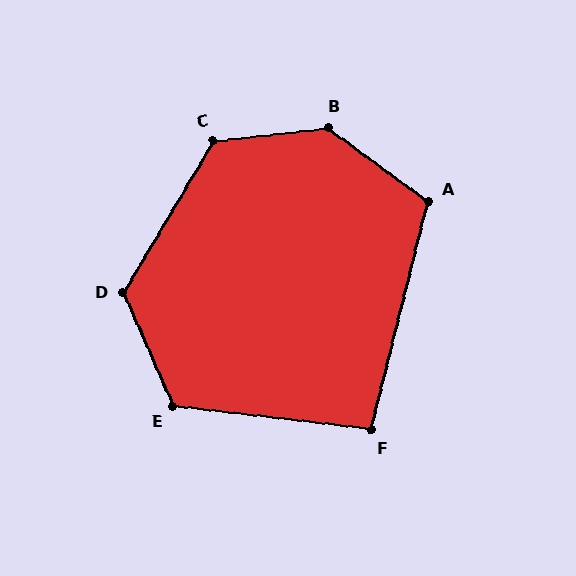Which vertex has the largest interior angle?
B, at approximately 137 degrees.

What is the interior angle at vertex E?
Approximately 121 degrees (obtuse).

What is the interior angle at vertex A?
Approximately 112 degrees (obtuse).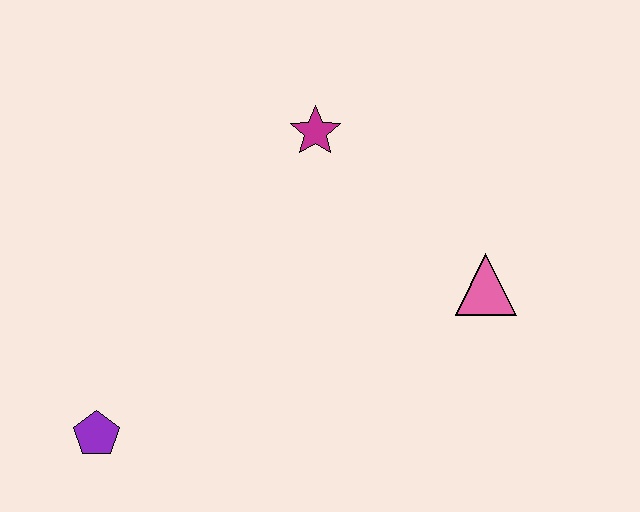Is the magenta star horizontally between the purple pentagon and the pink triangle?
Yes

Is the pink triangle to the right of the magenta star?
Yes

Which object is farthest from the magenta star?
The purple pentagon is farthest from the magenta star.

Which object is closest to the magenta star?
The pink triangle is closest to the magenta star.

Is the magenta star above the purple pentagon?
Yes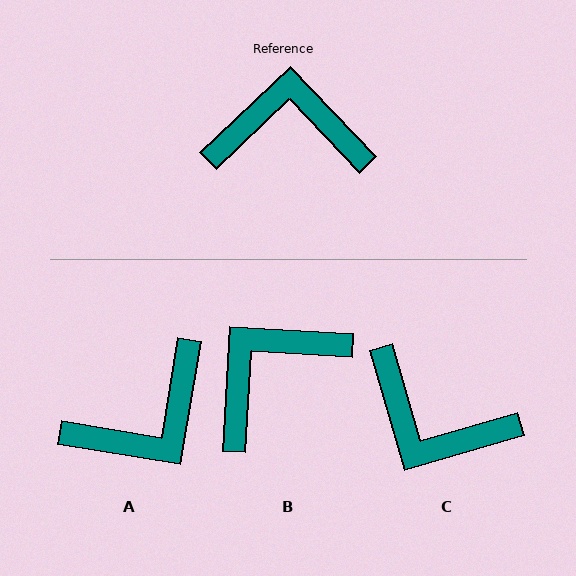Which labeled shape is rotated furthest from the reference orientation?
C, about 152 degrees away.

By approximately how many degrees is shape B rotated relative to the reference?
Approximately 43 degrees counter-clockwise.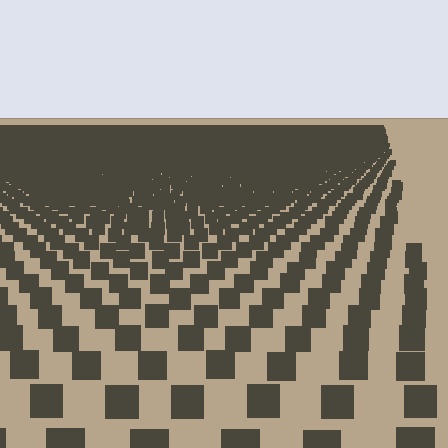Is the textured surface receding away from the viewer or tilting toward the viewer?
The surface is receding away from the viewer. Texture elements get smaller and denser toward the top.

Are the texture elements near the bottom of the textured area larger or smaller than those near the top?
Larger. Near the bottom, elements are closer to the viewer and appear at a bigger on-screen size.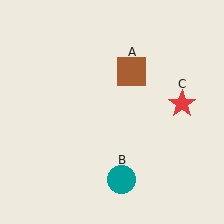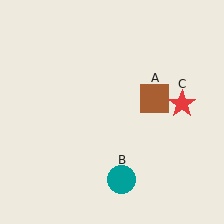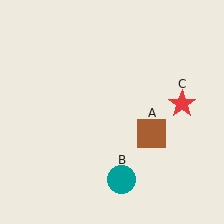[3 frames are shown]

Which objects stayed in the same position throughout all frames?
Teal circle (object B) and red star (object C) remained stationary.